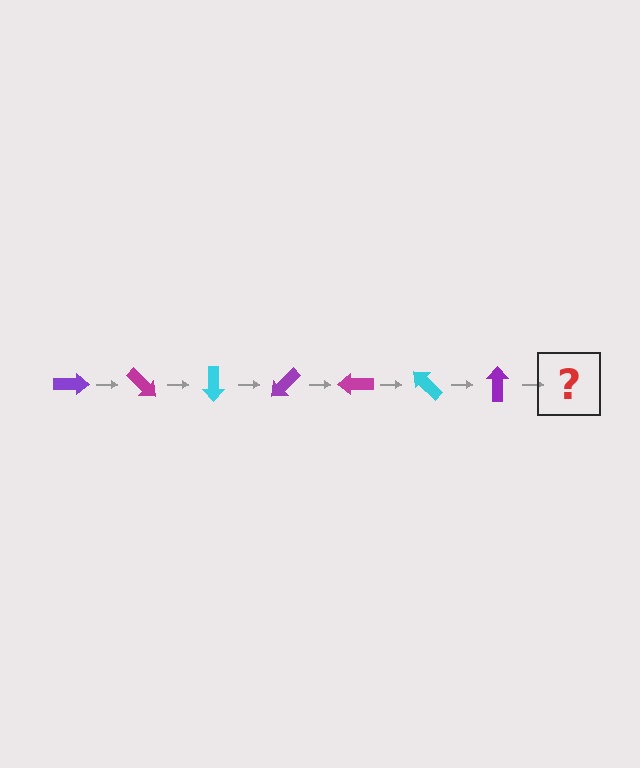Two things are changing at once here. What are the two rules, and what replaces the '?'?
The two rules are that it rotates 45 degrees each step and the color cycles through purple, magenta, and cyan. The '?' should be a magenta arrow, rotated 315 degrees from the start.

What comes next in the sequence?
The next element should be a magenta arrow, rotated 315 degrees from the start.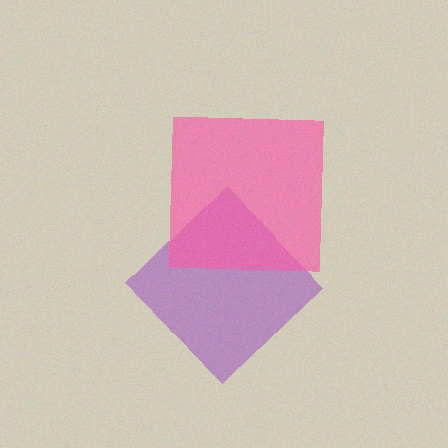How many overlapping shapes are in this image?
There are 2 overlapping shapes in the image.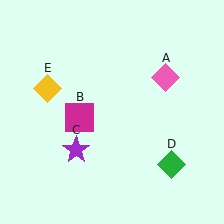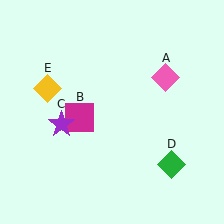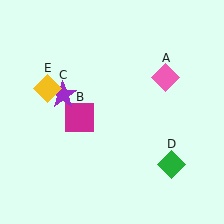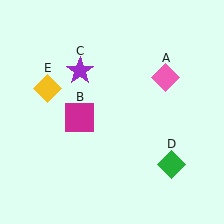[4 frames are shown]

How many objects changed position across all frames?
1 object changed position: purple star (object C).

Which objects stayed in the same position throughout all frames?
Pink diamond (object A) and magenta square (object B) and green diamond (object D) and yellow diamond (object E) remained stationary.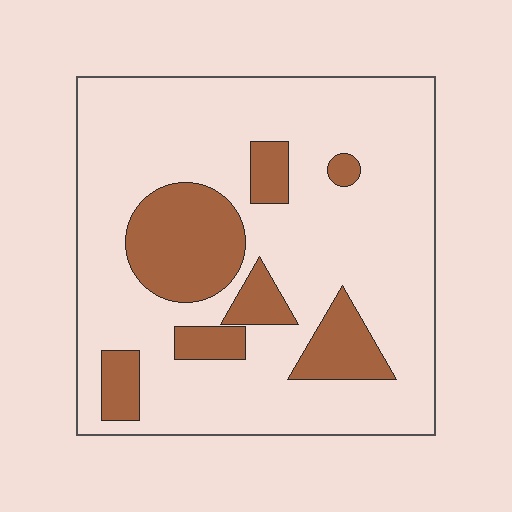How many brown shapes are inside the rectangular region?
7.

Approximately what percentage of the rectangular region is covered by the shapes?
Approximately 20%.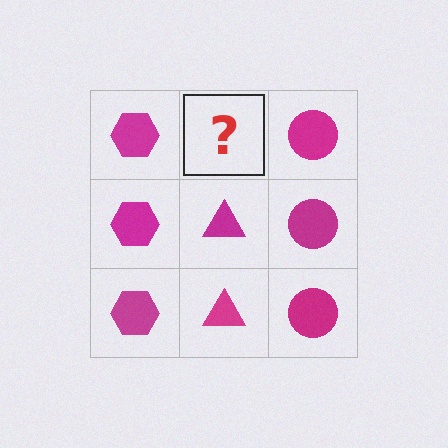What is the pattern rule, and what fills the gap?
The rule is that each column has a consistent shape. The gap should be filled with a magenta triangle.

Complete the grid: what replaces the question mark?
The question mark should be replaced with a magenta triangle.